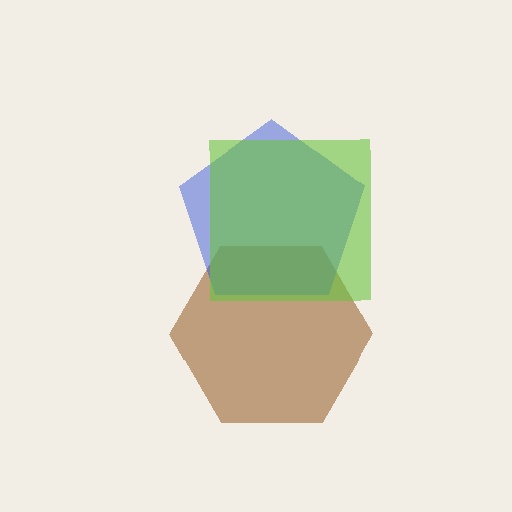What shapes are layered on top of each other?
The layered shapes are: a brown hexagon, a blue pentagon, a lime square.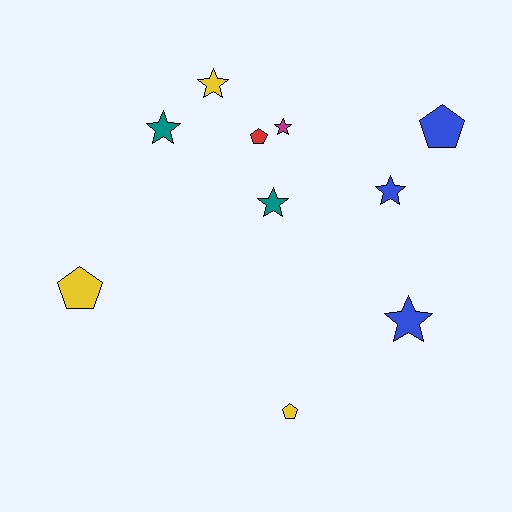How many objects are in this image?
There are 10 objects.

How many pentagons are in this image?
There are 4 pentagons.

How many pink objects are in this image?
There are no pink objects.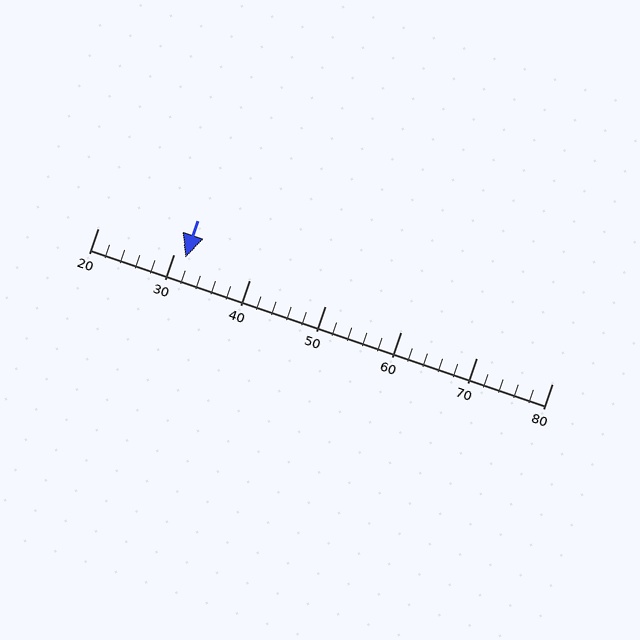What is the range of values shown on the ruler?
The ruler shows values from 20 to 80.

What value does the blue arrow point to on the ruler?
The blue arrow points to approximately 32.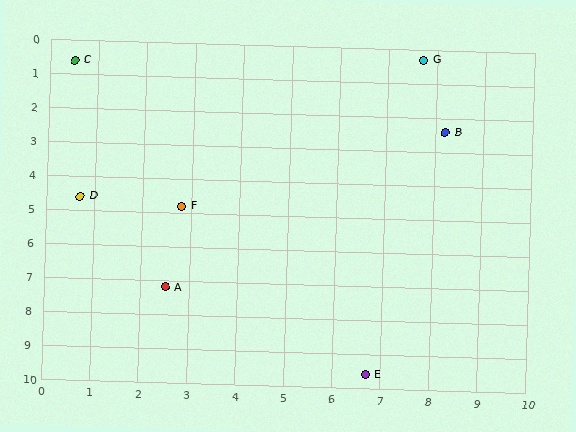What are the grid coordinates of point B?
Point B is at approximately (8.2, 2.4).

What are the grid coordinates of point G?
Point G is at approximately (7.7, 0.3).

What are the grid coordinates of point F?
Point F is at approximately (2.8, 4.8).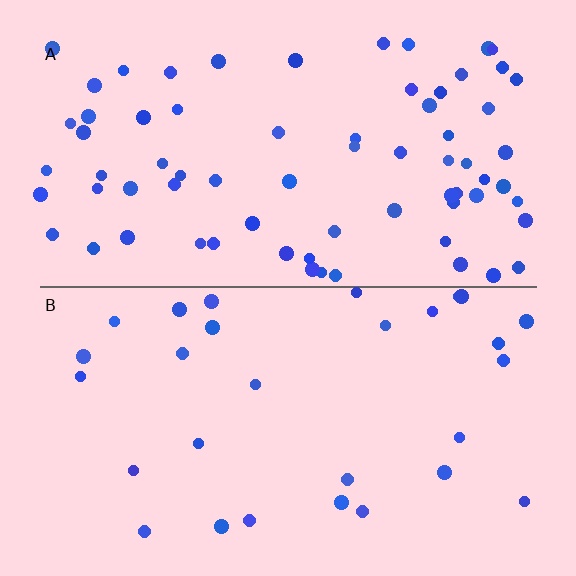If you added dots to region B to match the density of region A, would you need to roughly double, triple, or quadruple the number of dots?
Approximately double.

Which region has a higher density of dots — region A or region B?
A (the top).